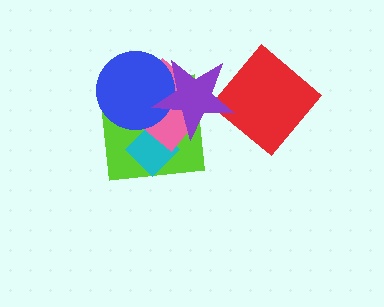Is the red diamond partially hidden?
Yes, it is partially covered by another shape.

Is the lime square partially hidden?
Yes, it is partially covered by another shape.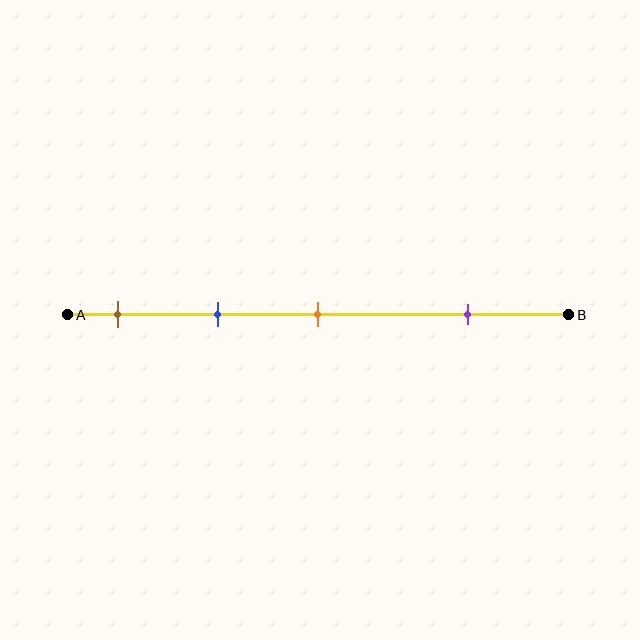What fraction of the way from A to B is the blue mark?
The blue mark is approximately 30% (0.3) of the way from A to B.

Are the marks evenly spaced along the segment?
No, the marks are not evenly spaced.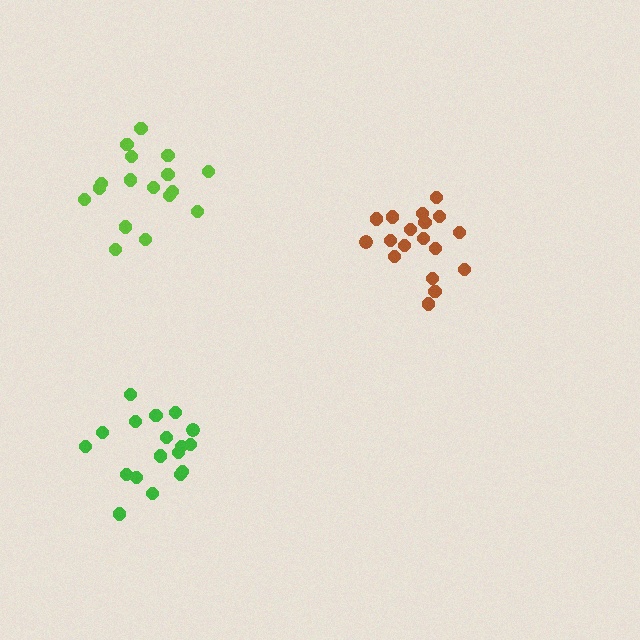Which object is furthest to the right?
The brown cluster is rightmost.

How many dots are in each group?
Group 1: 17 dots, Group 2: 18 dots, Group 3: 18 dots (53 total).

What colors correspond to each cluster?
The clusters are colored: lime, green, brown.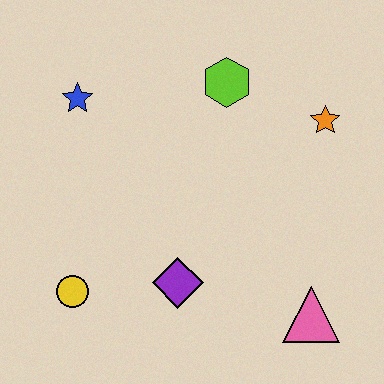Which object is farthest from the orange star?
The yellow circle is farthest from the orange star.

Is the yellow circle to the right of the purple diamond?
No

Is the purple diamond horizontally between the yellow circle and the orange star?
Yes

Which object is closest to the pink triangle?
The purple diamond is closest to the pink triangle.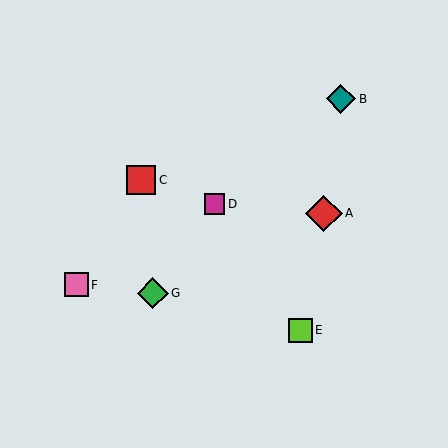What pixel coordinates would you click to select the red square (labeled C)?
Click at (141, 180) to select the red square C.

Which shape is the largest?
The red diamond (labeled A) is the largest.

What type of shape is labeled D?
Shape D is a magenta square.